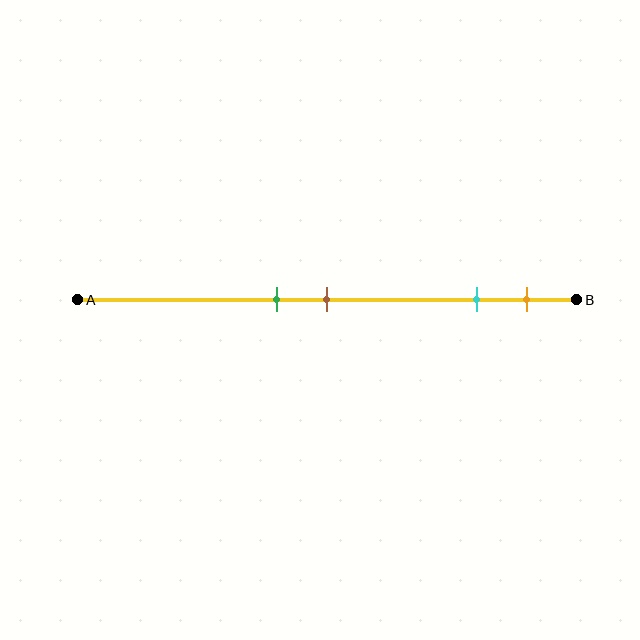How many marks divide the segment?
There are 4 marks dividing the segment.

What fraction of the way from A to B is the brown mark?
The brown mark is approximately 50% (0.5) of the way from A to B.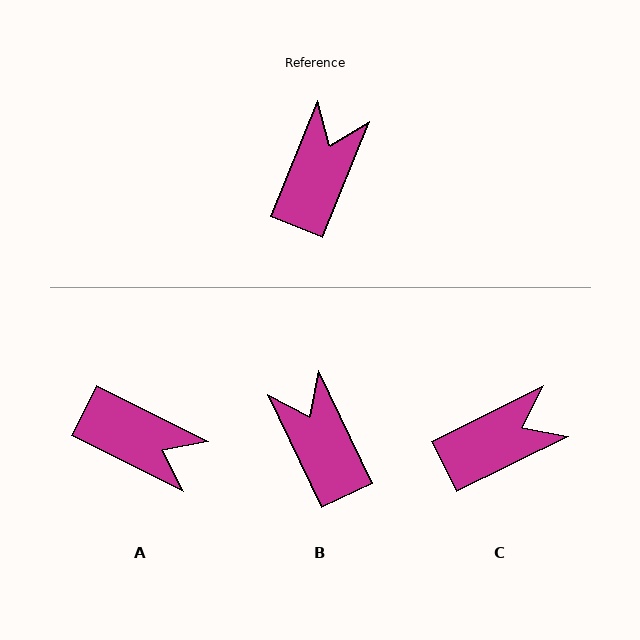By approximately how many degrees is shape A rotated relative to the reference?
Approximately 95 degrees clockwise.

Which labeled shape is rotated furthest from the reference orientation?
A, about 95 degrees away.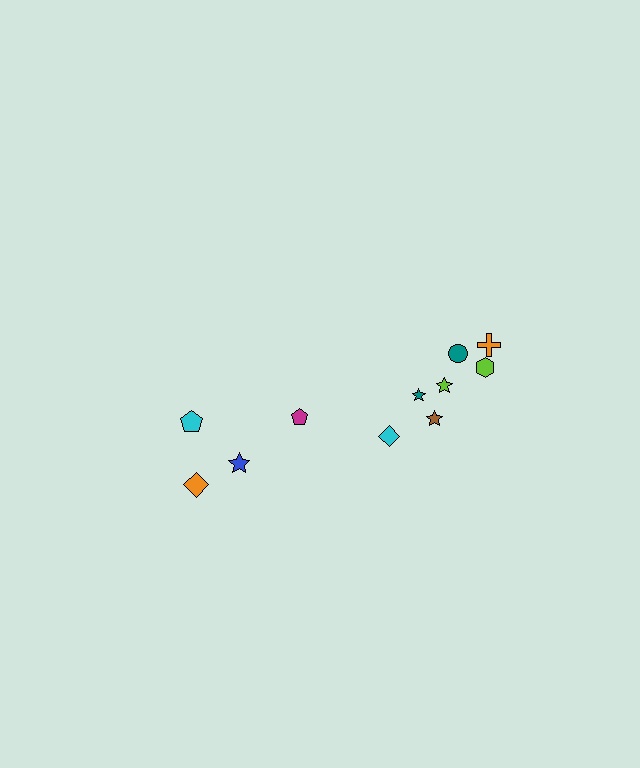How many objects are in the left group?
There are 4 objects.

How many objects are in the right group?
There are 7 objects.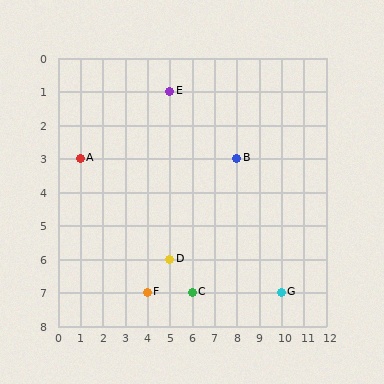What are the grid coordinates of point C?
Point C is at grid coordinates (6, 7).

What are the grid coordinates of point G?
Point G is at grid coordinates (10, 7).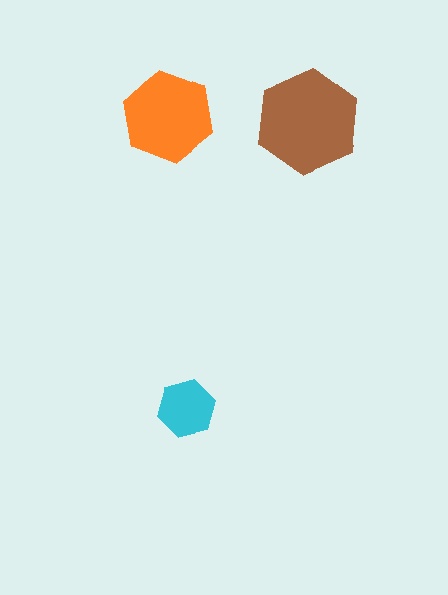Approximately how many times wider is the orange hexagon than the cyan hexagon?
About 1.5 times wider.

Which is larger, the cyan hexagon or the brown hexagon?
The brown one.